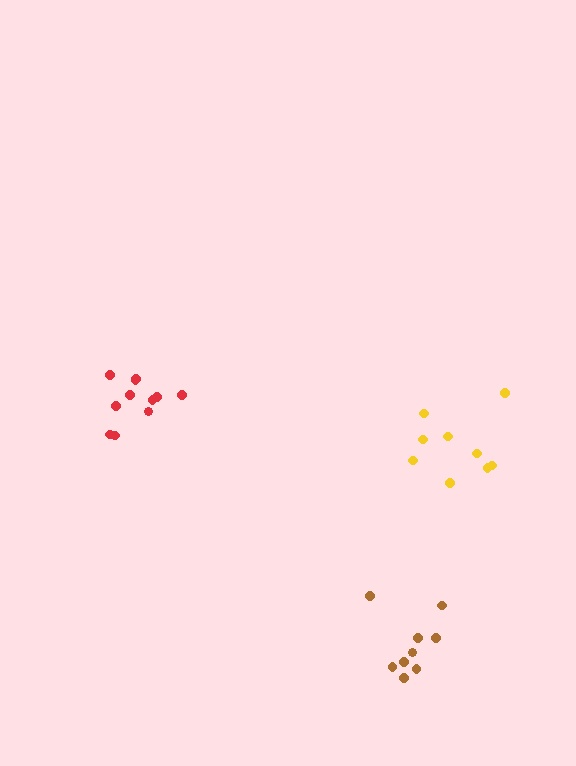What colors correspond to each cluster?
The clusters are colored: brown, yellow, red.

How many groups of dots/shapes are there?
There are 3 groups.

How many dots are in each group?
Group 1: 9 dots, Group 2: 9 dots, Group 3: 11 dots (29 total).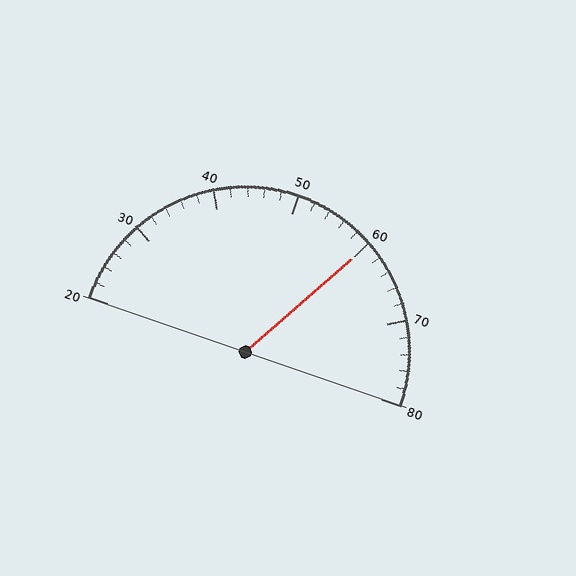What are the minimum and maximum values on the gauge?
The gauge ranges from 20 to 80.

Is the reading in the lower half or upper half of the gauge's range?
The reading is in the upper half of the range (20 to 80).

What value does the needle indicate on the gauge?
The needle indicates approximately 60.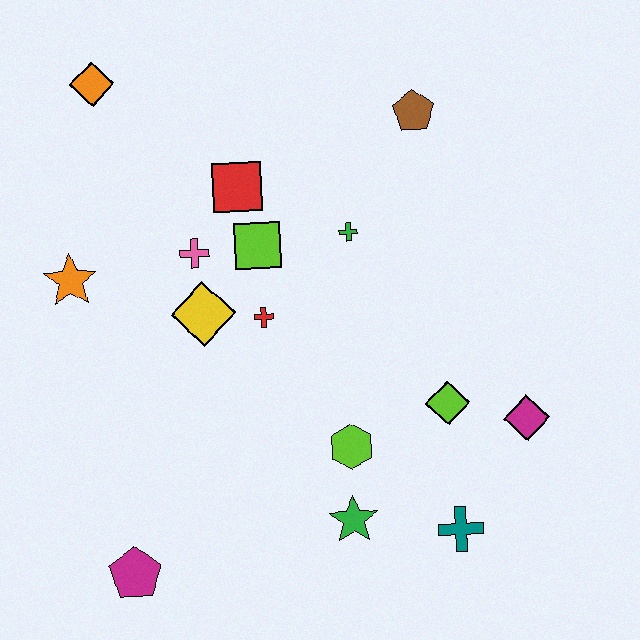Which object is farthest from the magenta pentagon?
The brown pentagon is farthest from the magenta pentagon.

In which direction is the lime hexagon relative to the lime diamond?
The lime hexagon is to the left of the lime diamond.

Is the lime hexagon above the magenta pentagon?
Yes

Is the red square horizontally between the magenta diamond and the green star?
No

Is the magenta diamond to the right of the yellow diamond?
Yes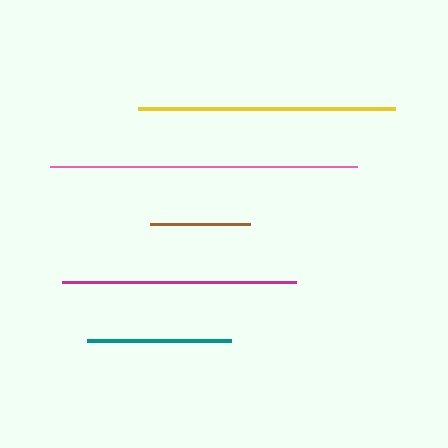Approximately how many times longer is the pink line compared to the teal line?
The pink line is approximately 2.1 times the length of the teal line.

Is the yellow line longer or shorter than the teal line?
The yellow line is longer than the teal line.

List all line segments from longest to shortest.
From longest to shortest: pink, yellow, magenta, teal, brown.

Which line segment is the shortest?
The brown line is the shortest at approximately 100 pixels.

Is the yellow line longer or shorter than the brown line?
The yellow line is longer than the brown line.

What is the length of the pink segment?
The pink segment is approximately 307 pixels long.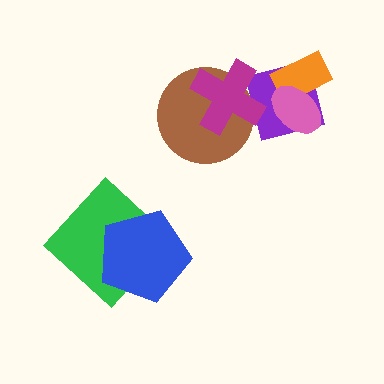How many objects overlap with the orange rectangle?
2 objects overlap with the orange rectangle.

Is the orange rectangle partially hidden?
Yes, it is partially covered by another shape.